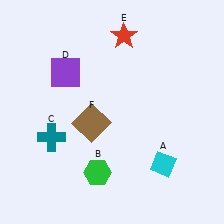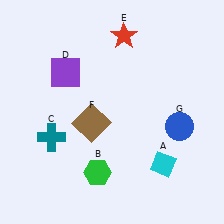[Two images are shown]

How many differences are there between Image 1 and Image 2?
There is 1 difference between the two images.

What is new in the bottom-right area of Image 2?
A blue circle (G) was added in the bottom-right area of Image 2.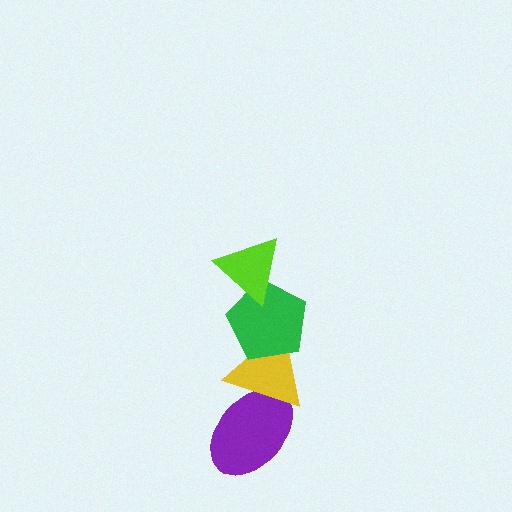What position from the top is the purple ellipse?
The purple ellipse is 4th from the top.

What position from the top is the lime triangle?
The lime triangle is 1st from the top.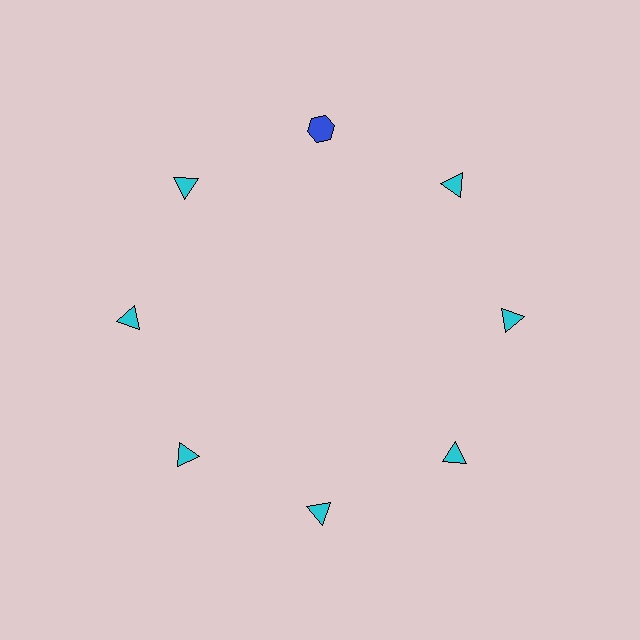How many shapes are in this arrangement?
There are 8 shapes arranged in a ring pattern.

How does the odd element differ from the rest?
It differs in both color (blue instead of cyan) and shape (hexagon instead of triangle).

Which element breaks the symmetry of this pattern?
The blue hexagon at roughly the 12 o'clock position breaks the symmetry. All other shapes are cyan triangles.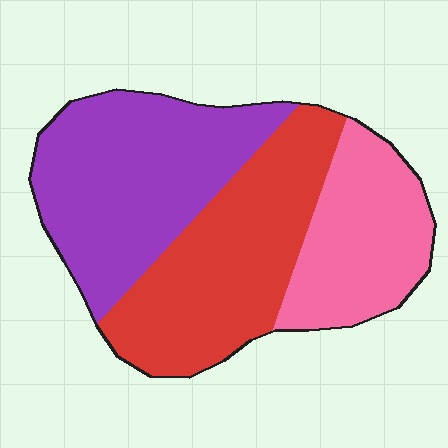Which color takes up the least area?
Pink, at roughly 25%.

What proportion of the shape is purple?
Purple covers about 40% of the shape.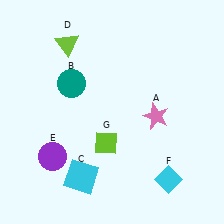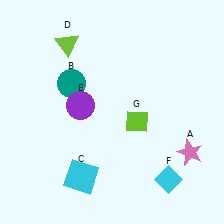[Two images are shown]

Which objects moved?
The objects that moved are: the pink star (A), the purple circle (E), the lime diamond (G).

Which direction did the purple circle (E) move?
The purple circle (E) moved up.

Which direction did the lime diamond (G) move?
The lime diamond (G) moved right.